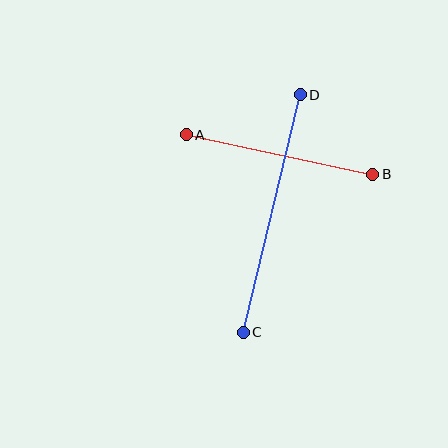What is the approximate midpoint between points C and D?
The midpoint is at approximately (272, 213) pixels.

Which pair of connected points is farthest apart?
Points C and D are farthest apart.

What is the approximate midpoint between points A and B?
The midpoint is at approximately (279, 155) pixels.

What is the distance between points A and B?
The distance is approximately 191 pixels.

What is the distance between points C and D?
The distance is approximately 244 pixels.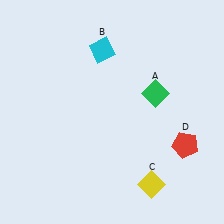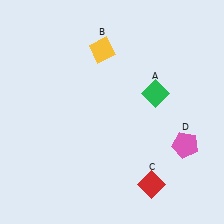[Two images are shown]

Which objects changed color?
B changed from cyan to yellow. C changed from yellow to red. D changed from red to pink.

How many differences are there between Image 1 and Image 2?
There are 3 differences between the two images.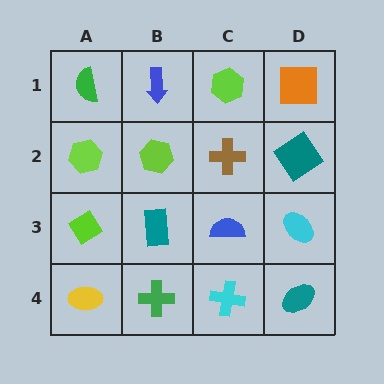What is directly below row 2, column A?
A lime diamond.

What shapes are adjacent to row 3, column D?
A teal diamond (row 2, column D), a teal ellipse (row 4, column D), a blue semicircle (row 3, column C).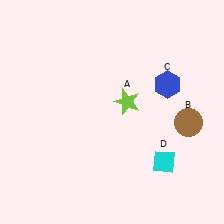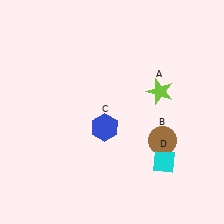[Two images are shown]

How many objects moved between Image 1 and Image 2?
3 objects moved between the two images.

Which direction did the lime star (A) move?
The lime star (A) moved right.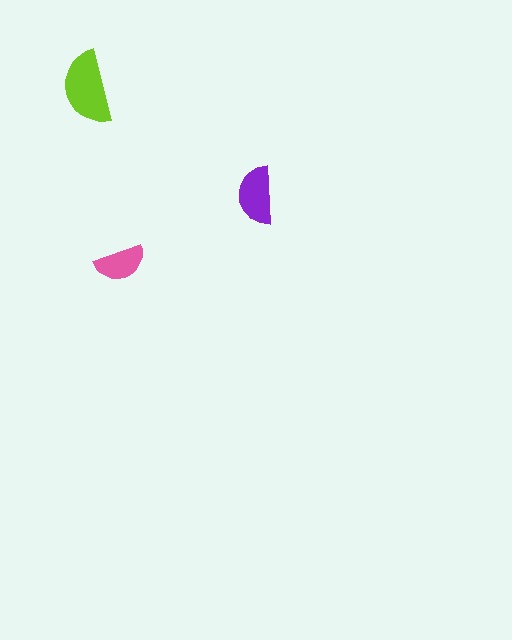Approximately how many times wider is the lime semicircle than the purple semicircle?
About 1.5 times wider.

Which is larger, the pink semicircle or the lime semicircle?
The lime one.